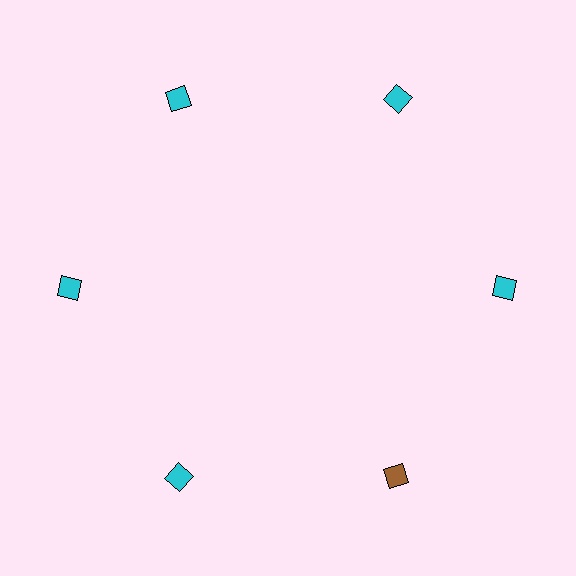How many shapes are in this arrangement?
There are 6 shapes arranged in a ring pattern.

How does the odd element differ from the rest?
It has a different color: brown instead of cyan.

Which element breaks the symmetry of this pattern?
The brown diamond at roughly the 5 o'clock position breaks the symmetry. All other shapes are cyan diamonds.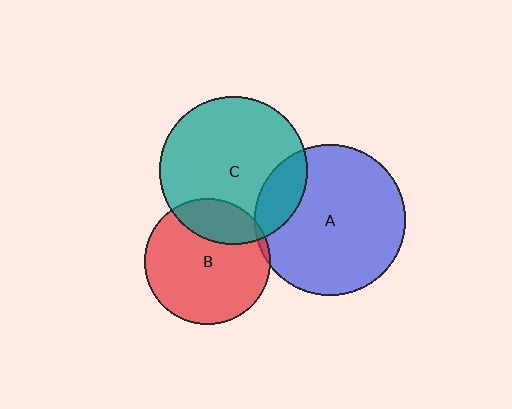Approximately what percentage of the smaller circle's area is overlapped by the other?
Approximately 5%.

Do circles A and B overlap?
Yes.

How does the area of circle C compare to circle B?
Approximately 1.4 times.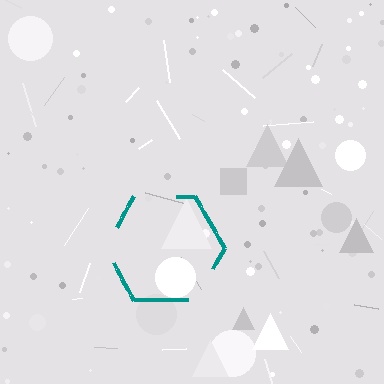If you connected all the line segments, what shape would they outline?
They would outline a hexagon.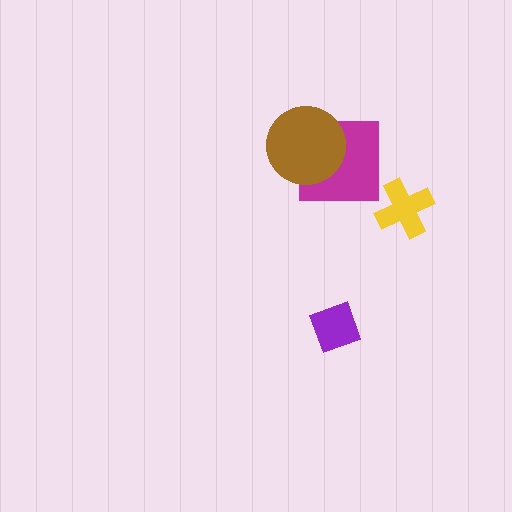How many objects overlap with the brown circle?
1 object overlaps with the brown circle.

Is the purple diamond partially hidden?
No, no other shape covers it.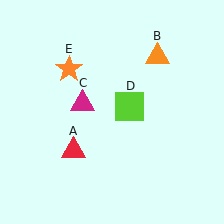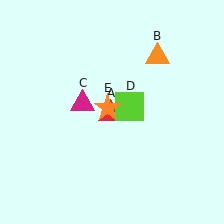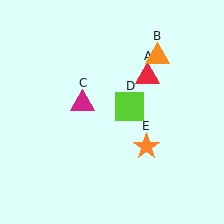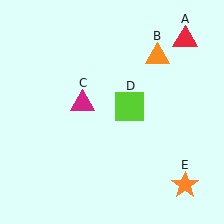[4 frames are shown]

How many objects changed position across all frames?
2 objects changed position: red triangle (object A), orange star (object E).